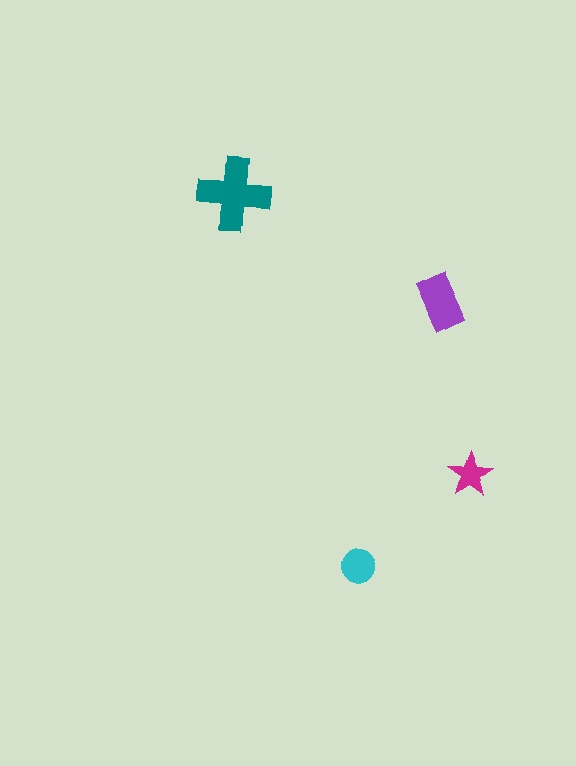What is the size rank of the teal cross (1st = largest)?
1st.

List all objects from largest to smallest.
The teal cross, the purple rectangle, the cyan circle, the magenta star.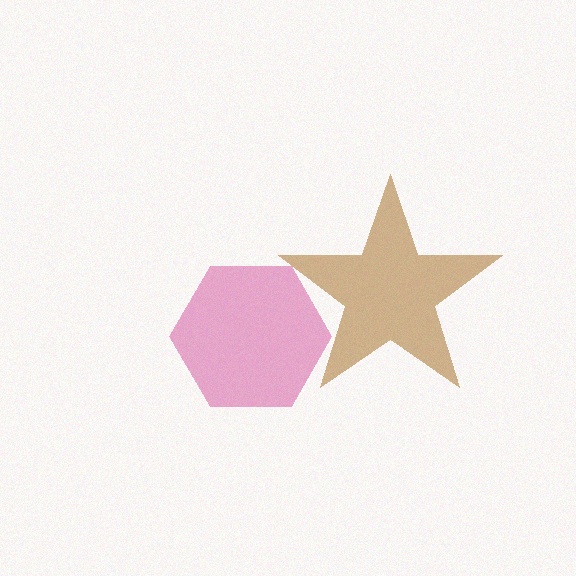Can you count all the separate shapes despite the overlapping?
Yes, there are 2 separate shapes.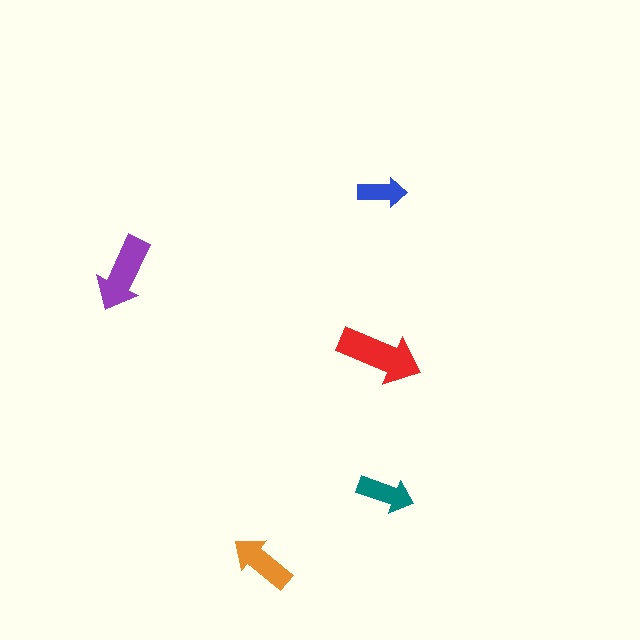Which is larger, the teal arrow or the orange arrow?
The orange one.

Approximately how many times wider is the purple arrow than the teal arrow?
About 1.5 times wider.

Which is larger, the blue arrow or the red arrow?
The red one.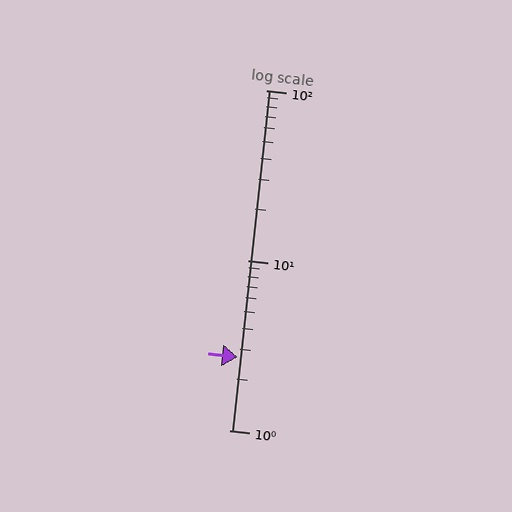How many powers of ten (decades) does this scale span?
The scale spans 2 decades, from 1 to 100.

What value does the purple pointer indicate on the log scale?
The pointer indicates approximately 2.7.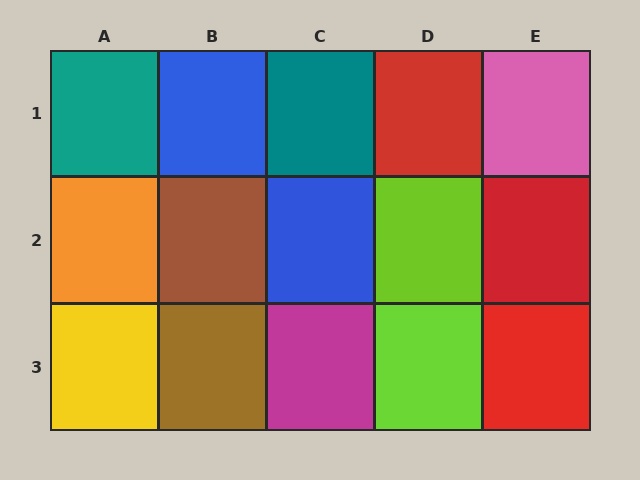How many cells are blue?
2 cells are blue.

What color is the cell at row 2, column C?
Blue.